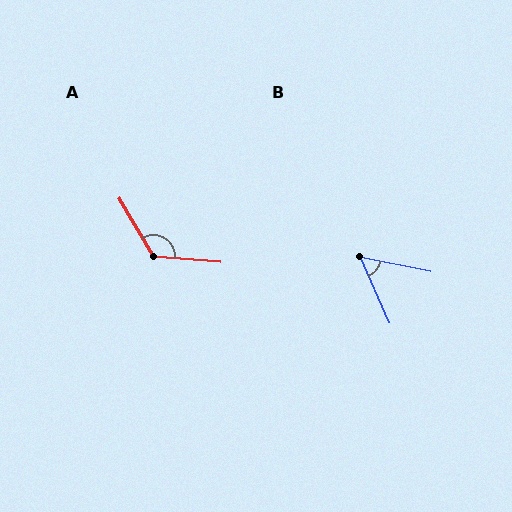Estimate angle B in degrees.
Approximately 54 degrees.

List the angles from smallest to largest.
B (54°), A (125°).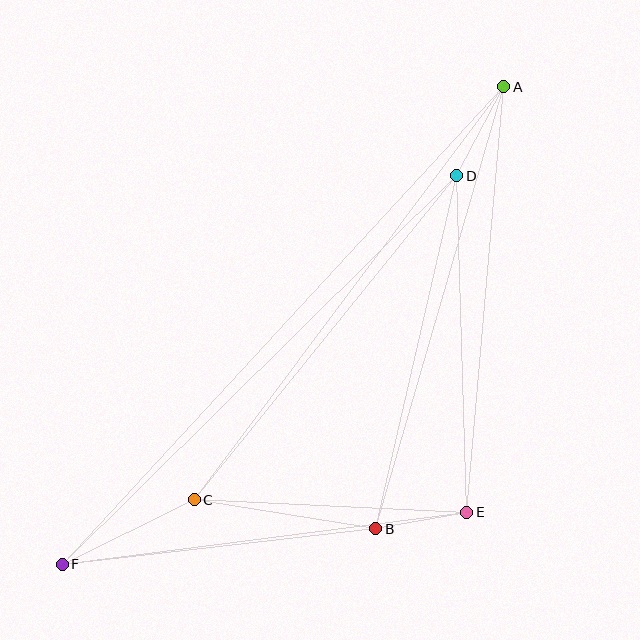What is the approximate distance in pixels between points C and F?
The distance between C and F is approximately 147 pixels.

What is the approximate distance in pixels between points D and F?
The distance between D and F is approximately 554 pixels.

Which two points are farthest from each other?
Points A and F are farthest from each other.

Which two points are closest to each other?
Points B and E are closest to each other.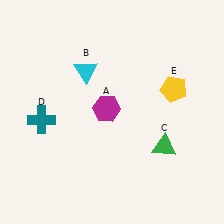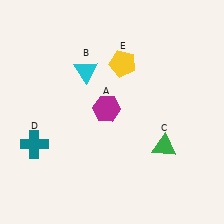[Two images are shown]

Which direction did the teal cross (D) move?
The teal cross (D) moved down.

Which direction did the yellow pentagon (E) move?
The yellow pentagon (E) moved left.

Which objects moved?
The objects that moved are: the teal cross (D), the yellow pentagon (E).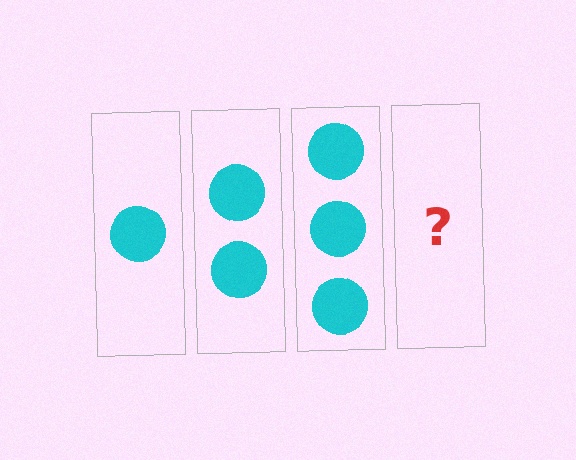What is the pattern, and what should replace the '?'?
The pattern is that each step adds one more circle. The '?' should be 4 circles.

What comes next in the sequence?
The next element should be 4 circles.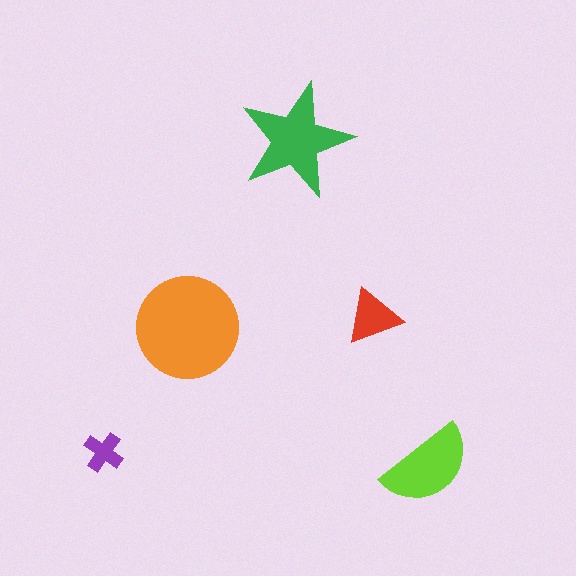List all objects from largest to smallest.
The orange circle, the green star, the lime semicircle, the red triangle, the purple cross.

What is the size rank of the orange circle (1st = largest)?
1st.